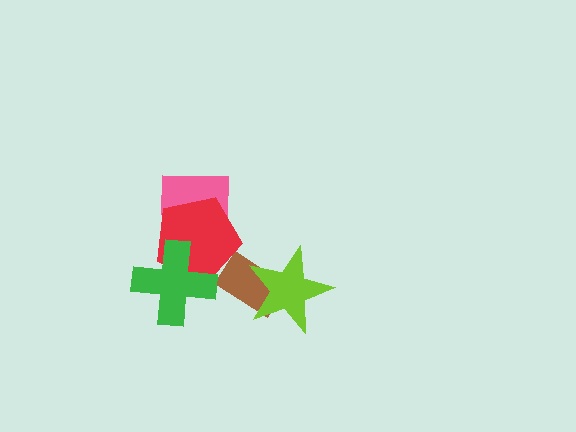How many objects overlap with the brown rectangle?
1 object overlaps with the brown rectangle.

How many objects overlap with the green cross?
1 object overlaps with the green cross.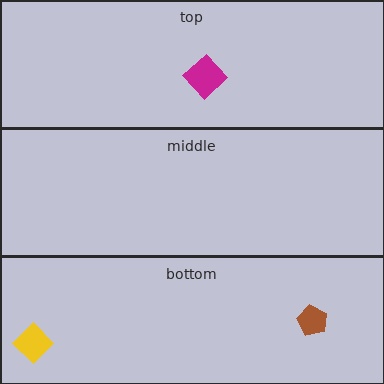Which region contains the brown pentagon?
The bottom region.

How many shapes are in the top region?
1.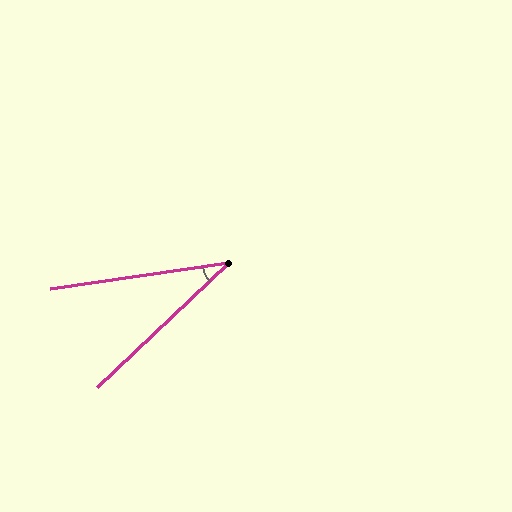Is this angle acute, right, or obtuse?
It is acute.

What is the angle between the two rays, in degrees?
Approximately 35 degrees.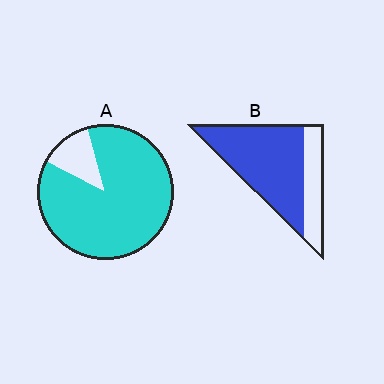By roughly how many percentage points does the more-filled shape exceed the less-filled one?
By roughly 15 percentage points (A over B).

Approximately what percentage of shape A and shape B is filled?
A is approximately 85% and B is approximately 75%.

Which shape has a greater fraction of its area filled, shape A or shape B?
Shape A.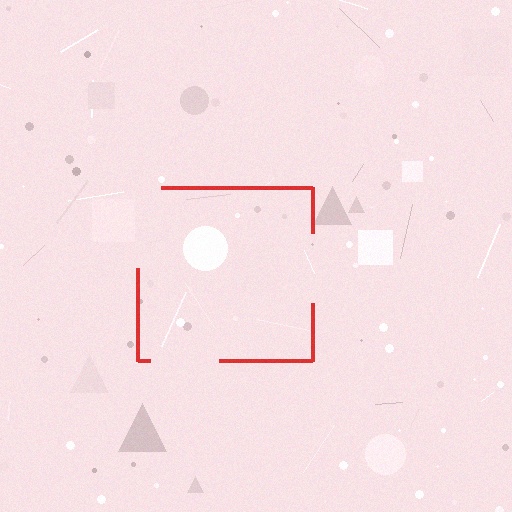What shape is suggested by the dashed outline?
The dashed outline suggests a square.